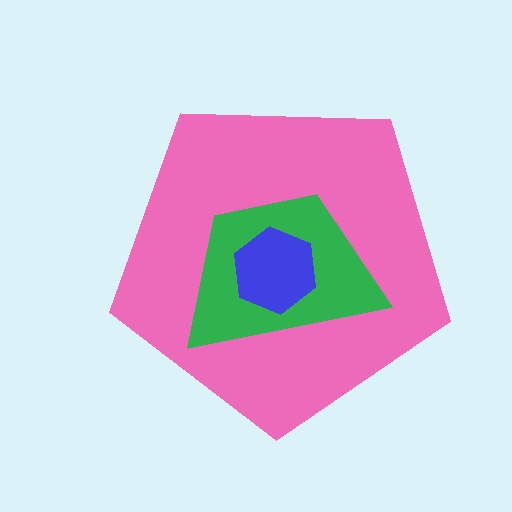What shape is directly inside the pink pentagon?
The green trapezoid.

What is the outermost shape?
The pink pentagon.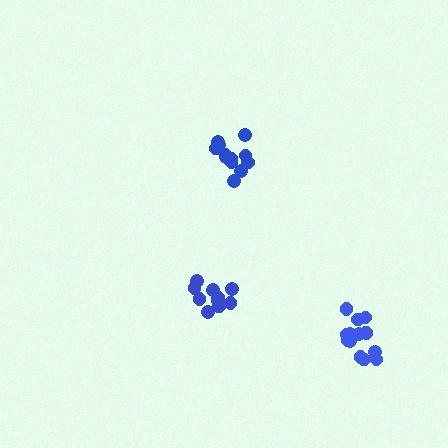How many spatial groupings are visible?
There are 3 spatial groupings.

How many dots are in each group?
Group 1: 10 dots, Group 2: 12 dots, Group 3: 14 dots (36 total).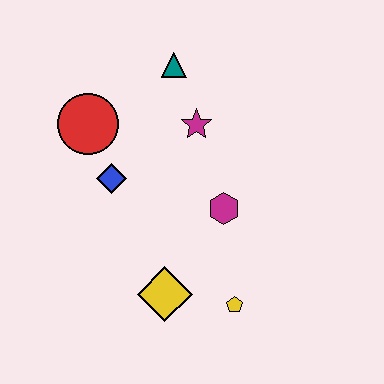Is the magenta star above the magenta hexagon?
Yes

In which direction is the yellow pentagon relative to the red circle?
The yellow pentagon is below the red circle.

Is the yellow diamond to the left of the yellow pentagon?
Yes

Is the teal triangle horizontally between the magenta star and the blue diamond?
Yes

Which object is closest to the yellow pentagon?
The yellow diamond is closest to the yellow pentagon.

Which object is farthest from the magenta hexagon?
The red circle is farthest from the magenta hexagon.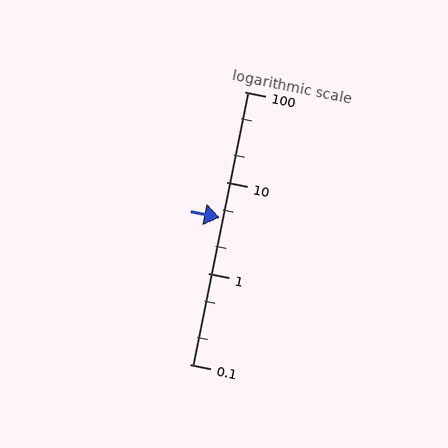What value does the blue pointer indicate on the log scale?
The pointer indicates approximately 4.1.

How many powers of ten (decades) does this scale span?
The scale spans 3 decades, from 0.1 to 100.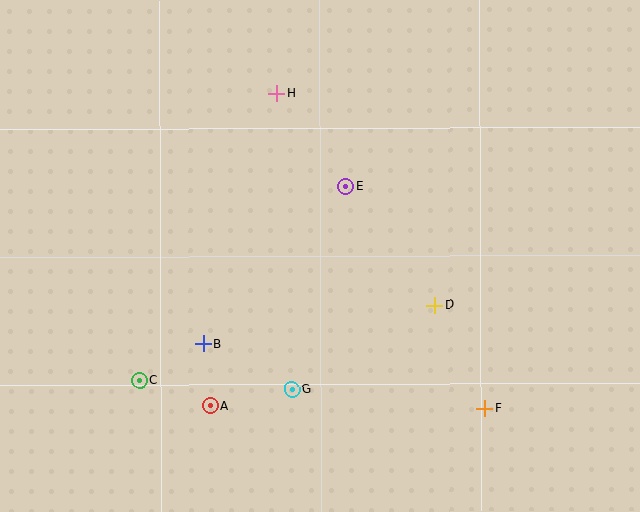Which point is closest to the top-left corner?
Point H is closest to the top-left corner.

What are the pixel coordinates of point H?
Point H is at (277, 94).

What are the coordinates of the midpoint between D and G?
The midpoint between D and G is at (363, 347).